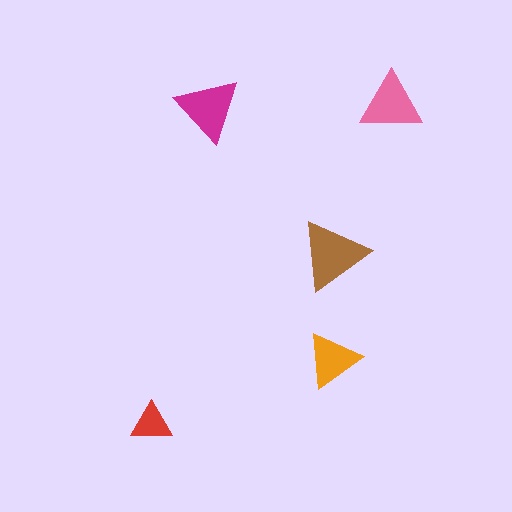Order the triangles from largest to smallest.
the brown one, the magenta one, the pink one, the orange one, the red one.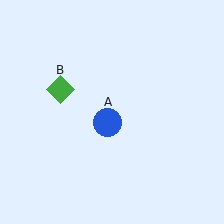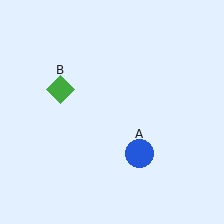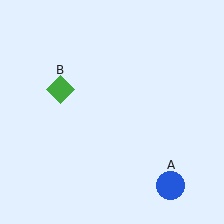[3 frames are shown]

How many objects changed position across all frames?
1 object changed position: blue circle (object A).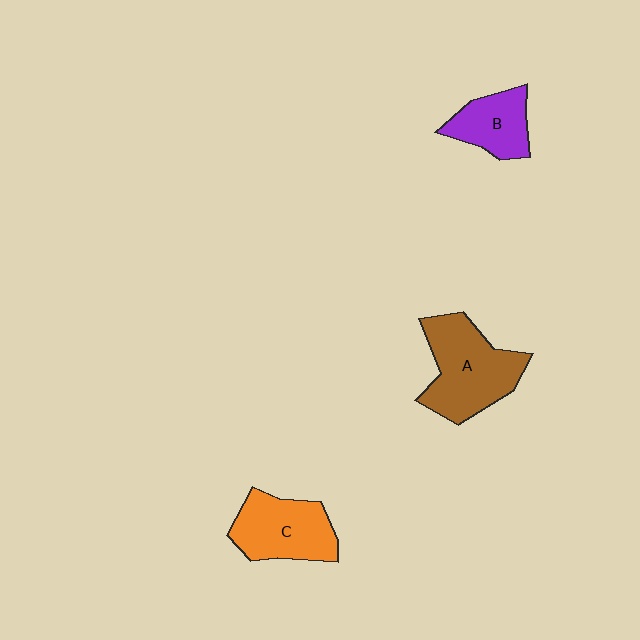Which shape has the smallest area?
Shape B (purple).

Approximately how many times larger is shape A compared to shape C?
Approximately 1.3 times.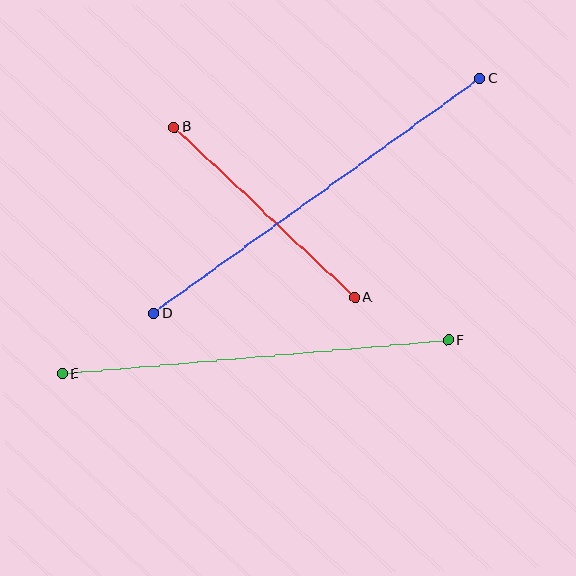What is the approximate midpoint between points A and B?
The midpoint is at approximately (264, 212) pixels.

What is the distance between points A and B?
The distance is approximately 248 pixels.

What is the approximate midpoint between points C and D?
The midpoint is at approximately (317, 196) pixels.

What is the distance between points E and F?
The distance is approximately 388 pixels.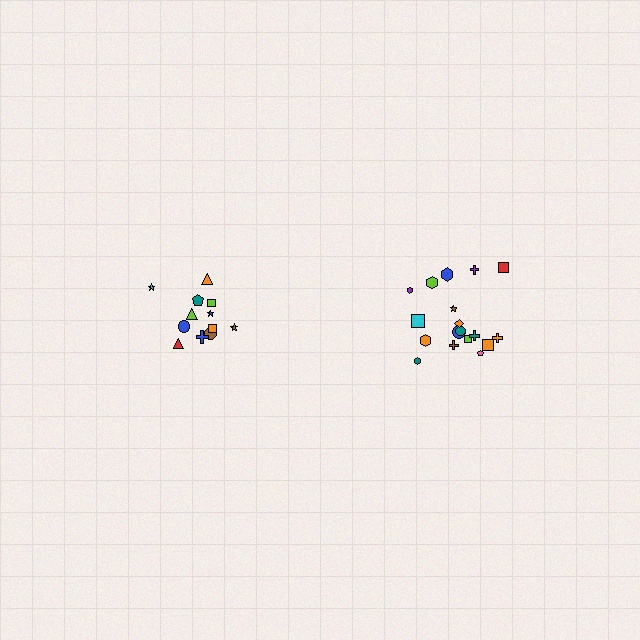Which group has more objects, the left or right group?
The right group.